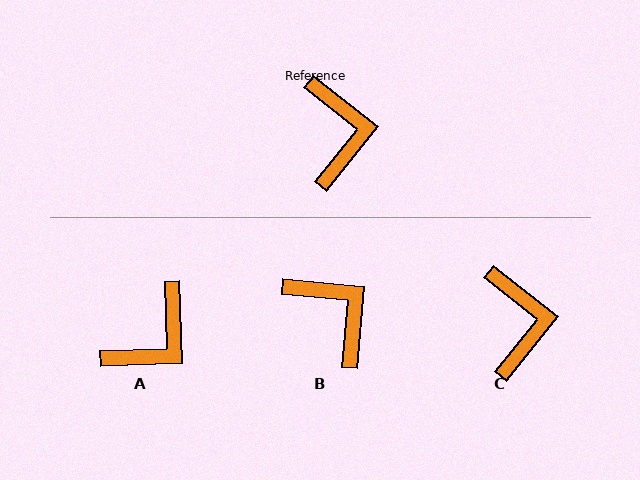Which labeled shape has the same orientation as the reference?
C.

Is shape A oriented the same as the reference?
No, it is off by about 49 degrees.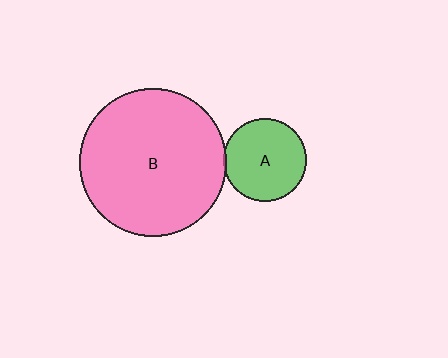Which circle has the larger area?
Circle B (pink).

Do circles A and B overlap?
Yes.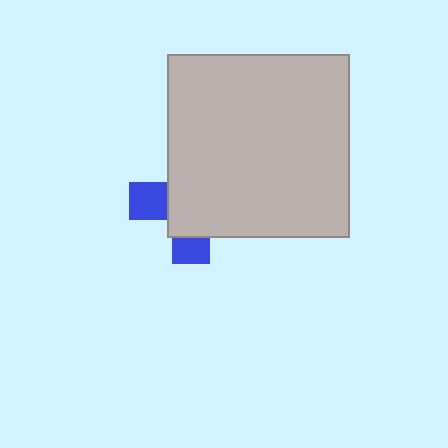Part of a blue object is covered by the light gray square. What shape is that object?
It is a cross.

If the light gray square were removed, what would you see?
You would see the complete blue cross.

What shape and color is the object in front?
The object in front is a light gray square.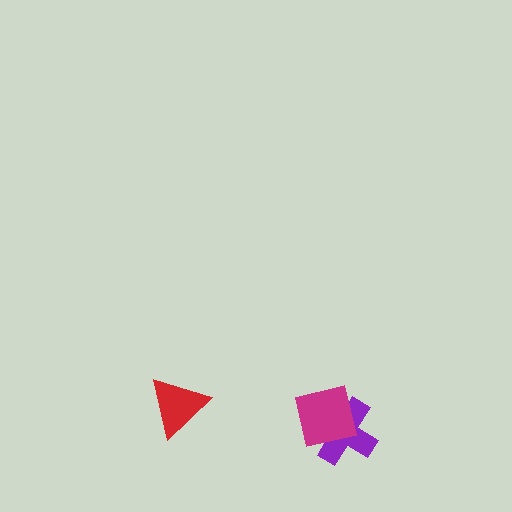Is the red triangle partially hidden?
No, no other shape covers it.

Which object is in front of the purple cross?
The magenta square is in front of the purple cross.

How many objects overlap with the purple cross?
1 object overlaps with the purple cross.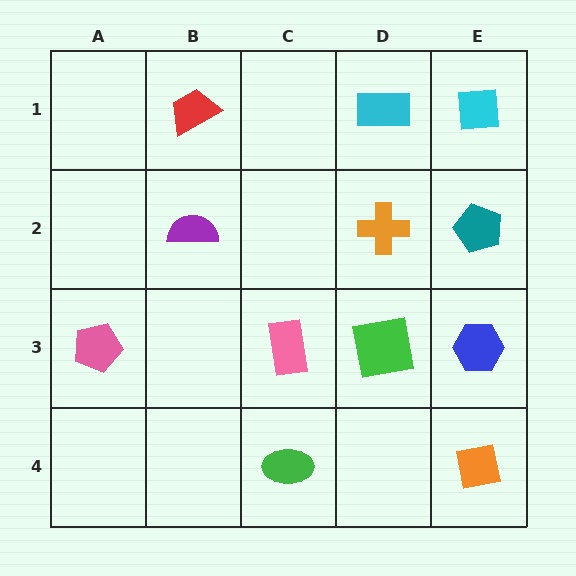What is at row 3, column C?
A pink rectangle.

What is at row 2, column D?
An orange cross.